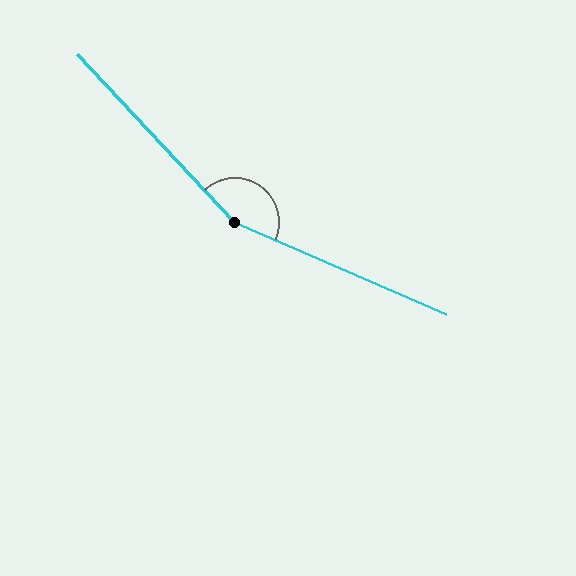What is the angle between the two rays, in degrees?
Approximately 156 degrees.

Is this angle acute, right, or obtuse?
It is obtuse.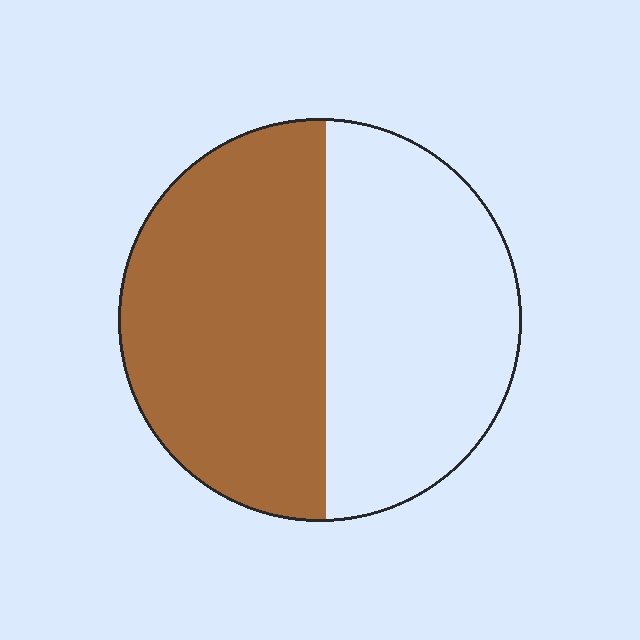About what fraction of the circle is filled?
About one half (1/2).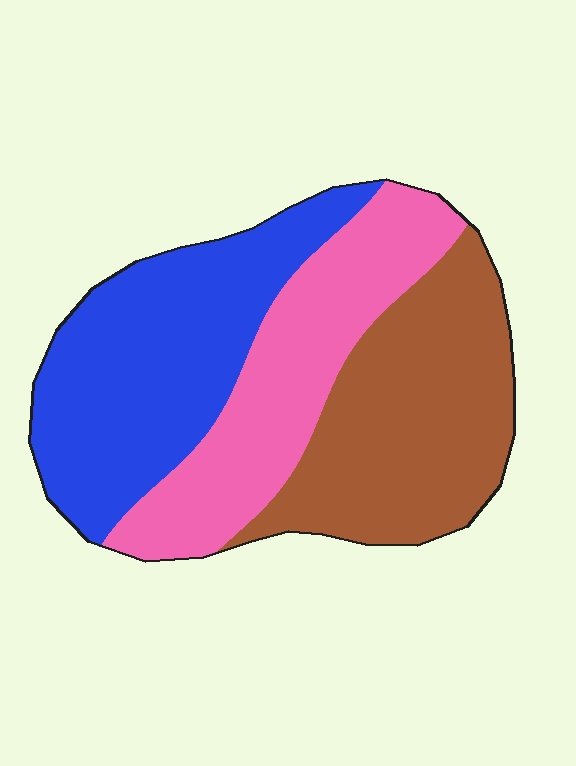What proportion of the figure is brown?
Brown takes up about one third (1/3) of the figure.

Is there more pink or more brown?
Brown.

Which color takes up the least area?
Pink, at roughly 30%.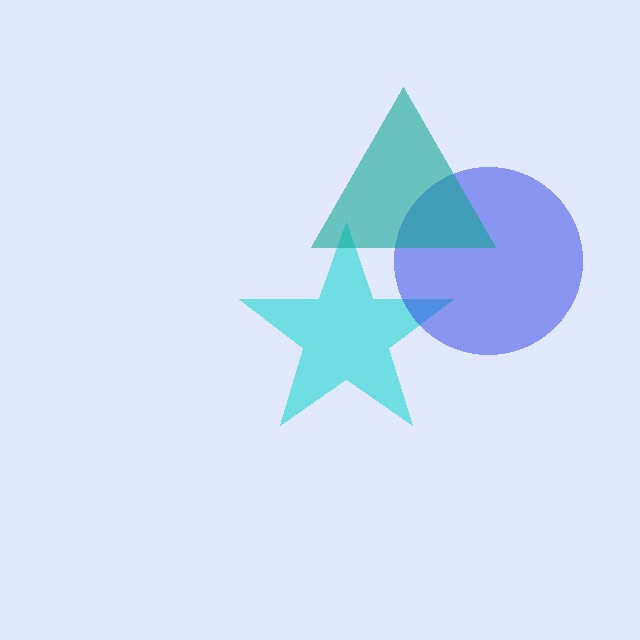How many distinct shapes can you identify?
There are 3 distinct shapes: a cyan star, a blue circle, a teal triangle.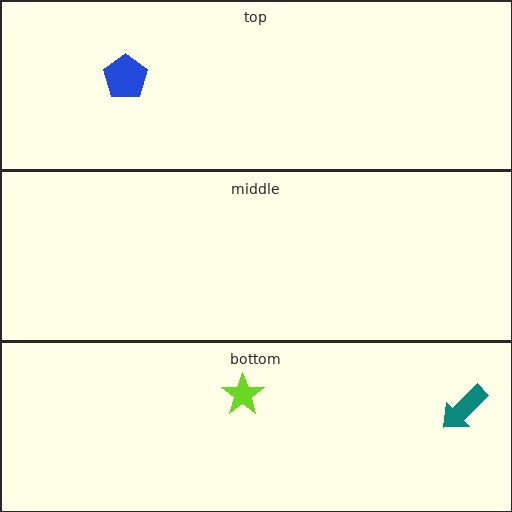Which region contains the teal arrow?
The bottom region.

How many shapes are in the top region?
1.